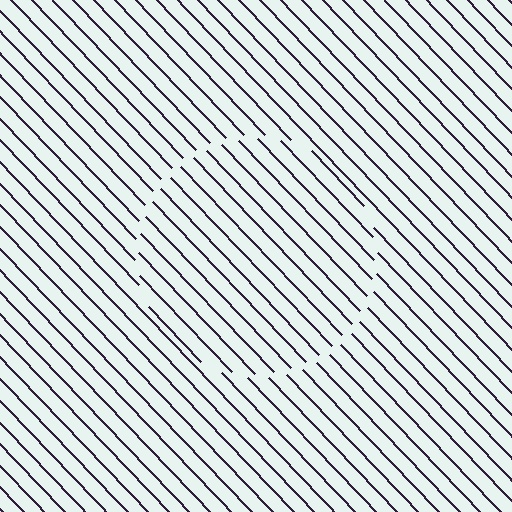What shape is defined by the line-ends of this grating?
An illusory circle. The interior of the shape contains the same grating, shifted by half a period — the contour is defined by the phase discontinuity where line-ends from the inner and outer gratings abut.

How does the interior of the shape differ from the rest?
The interior of the shape contains the same grating, shifted by half a period — the contour is defined by the phase discontinuity where line-ends from the inner and outer gratings abut.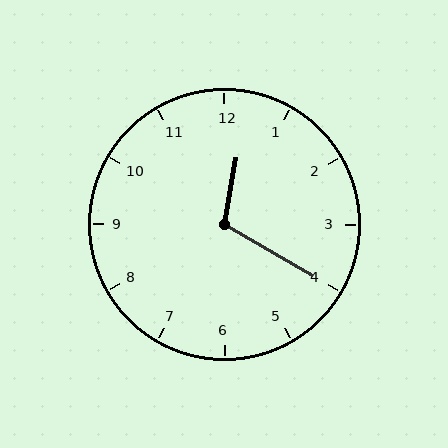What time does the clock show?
12:20.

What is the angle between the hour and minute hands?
Approximately 110 degrees.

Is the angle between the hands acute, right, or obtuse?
It is obtuse.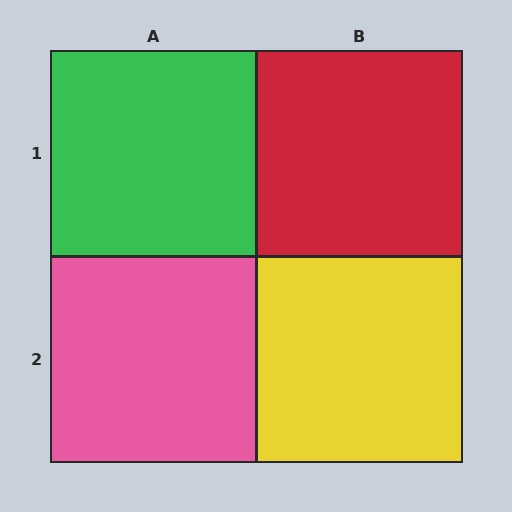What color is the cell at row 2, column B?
Yellow.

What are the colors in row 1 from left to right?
Green, red.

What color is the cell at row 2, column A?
Pink.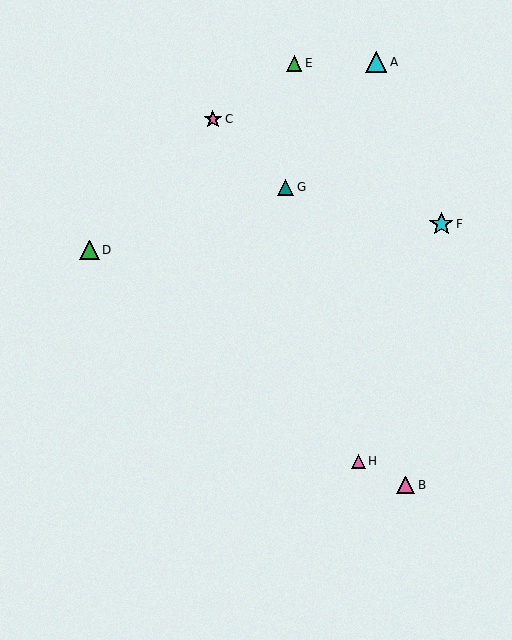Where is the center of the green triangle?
The center of the green triangle is at (294, 63).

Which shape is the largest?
The cyan star (labeled F) is the largest.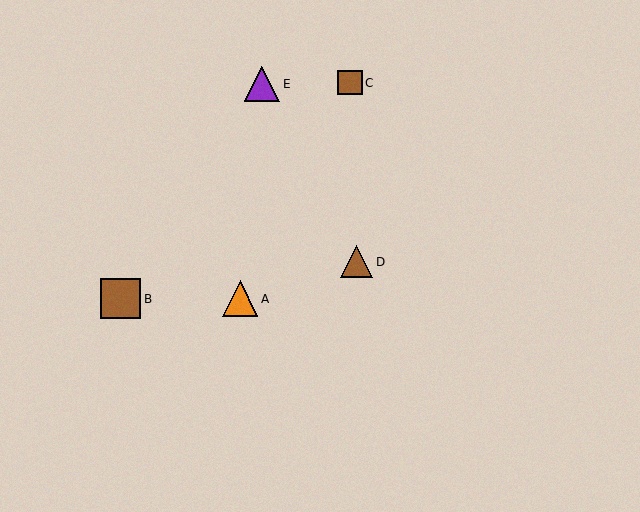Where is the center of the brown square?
The center of the brown square is at (121, 299).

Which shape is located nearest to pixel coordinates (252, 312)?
The orange triangle (labeled A) at (240, 299) is nearest to that location.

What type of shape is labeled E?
Shape E is a purple triangle.